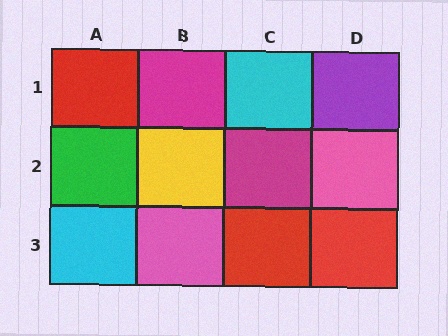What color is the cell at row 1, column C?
Cyan.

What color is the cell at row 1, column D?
Purple.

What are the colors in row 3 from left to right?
Cyan, pink, red, red.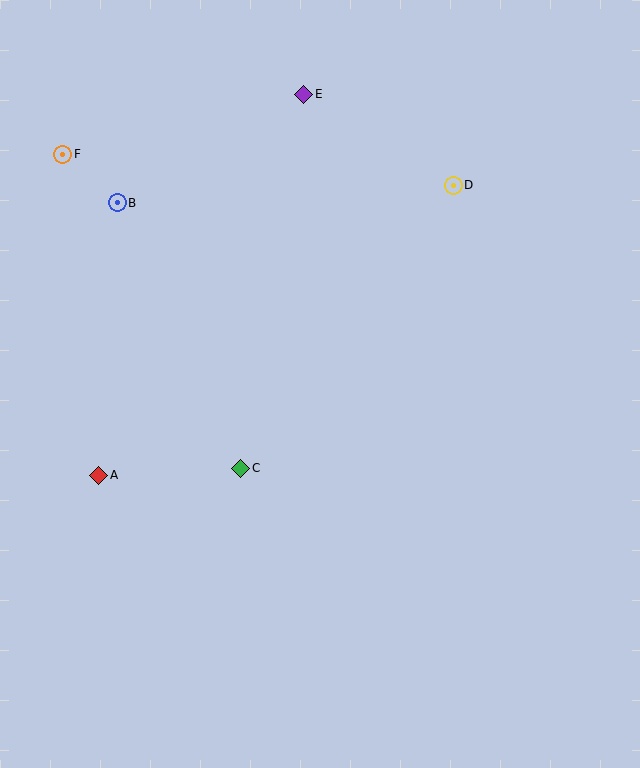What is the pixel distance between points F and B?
The distance between F and B is 73 pixels.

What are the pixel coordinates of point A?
Point A is at (99, 475).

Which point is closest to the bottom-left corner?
Point A is closest to the bottom-left corner.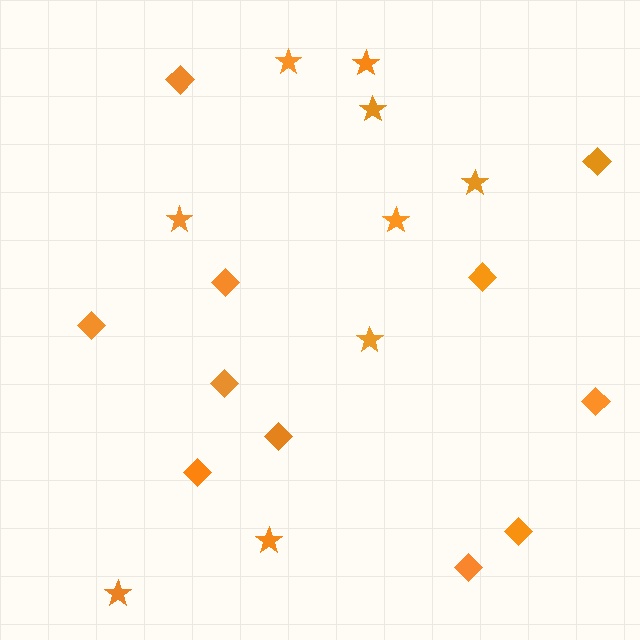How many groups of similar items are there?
There are 2 groups: one group of stars (9) and one group of diamonds (11).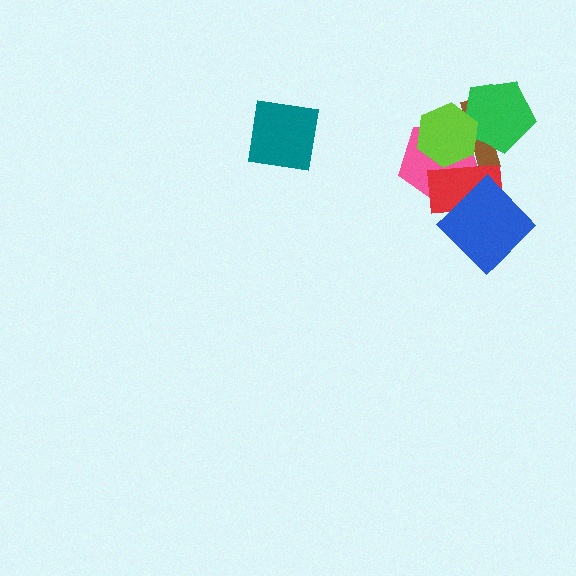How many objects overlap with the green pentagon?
2 objects overlap with the green pentagon.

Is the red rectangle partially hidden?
Yes, it is partially covered by another shape.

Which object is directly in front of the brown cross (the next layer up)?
The pink pentagon is directly in front of the brown cross.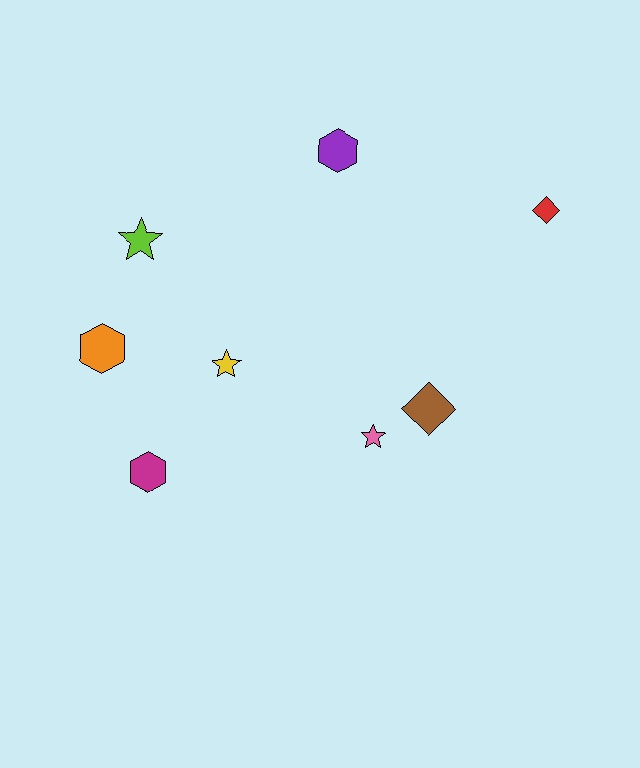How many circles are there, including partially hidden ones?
There are no circles.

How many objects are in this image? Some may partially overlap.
There are 8 objects.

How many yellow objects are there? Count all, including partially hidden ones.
There is 1 yellow object.